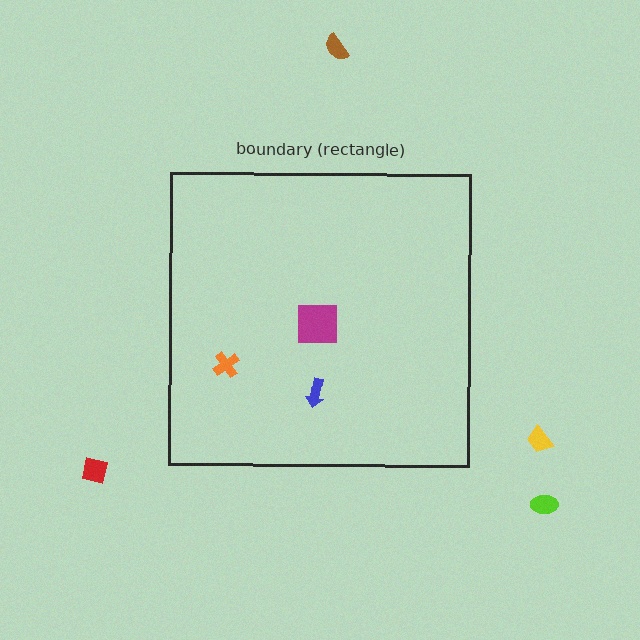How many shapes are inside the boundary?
3 inside, 4 outside.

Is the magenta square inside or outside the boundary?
Inside.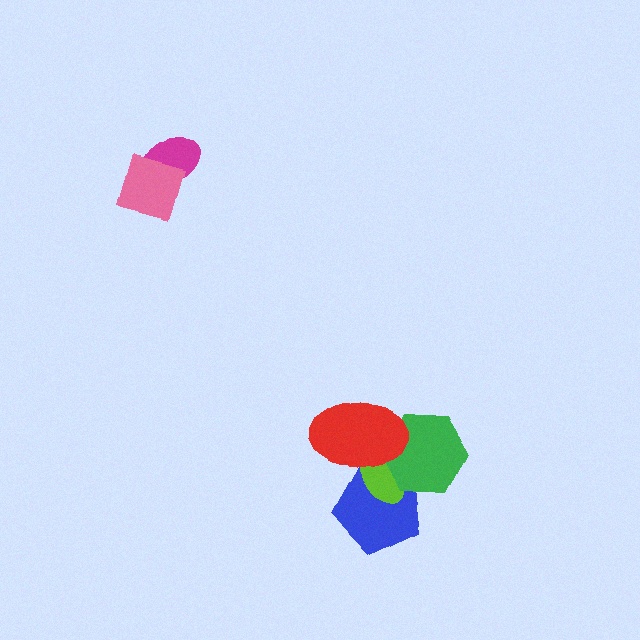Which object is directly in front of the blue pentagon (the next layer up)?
The lime ellipse is directly in front of the blue pentagon.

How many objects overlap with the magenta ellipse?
1 object overlaps with the magenta ellipse.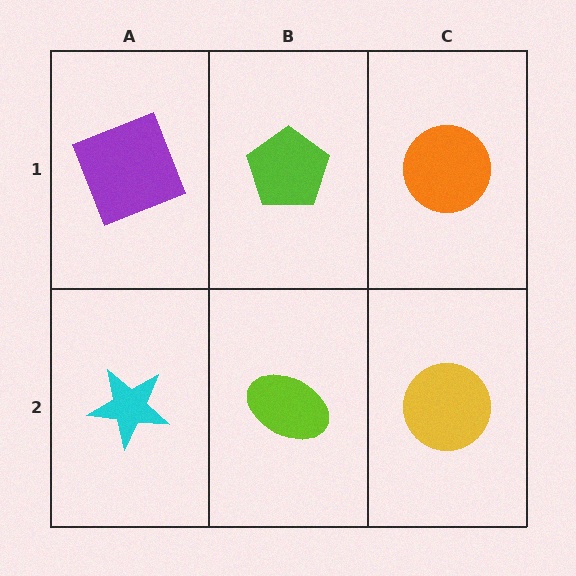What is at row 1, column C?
An orange circle.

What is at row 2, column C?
A yellow circle.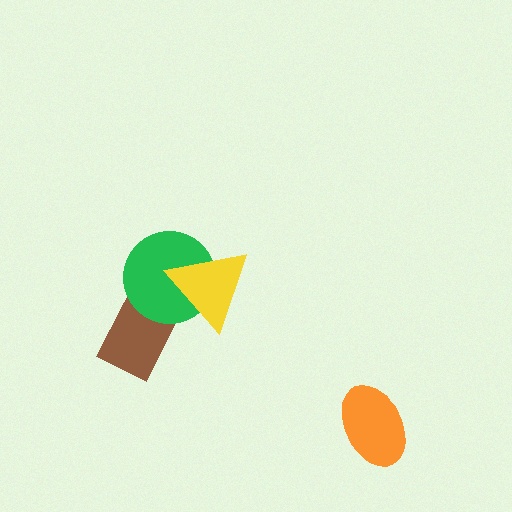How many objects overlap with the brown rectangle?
2 objects overlap with the brown rectangle.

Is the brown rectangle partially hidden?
Yes, it is partially covered by another shape.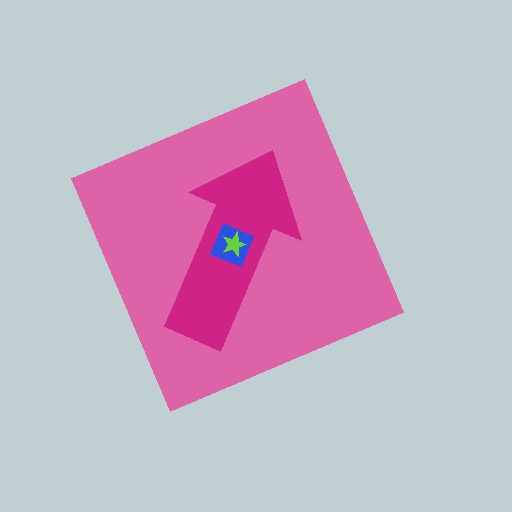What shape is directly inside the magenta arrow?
The blue square.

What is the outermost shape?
The pink diamond.